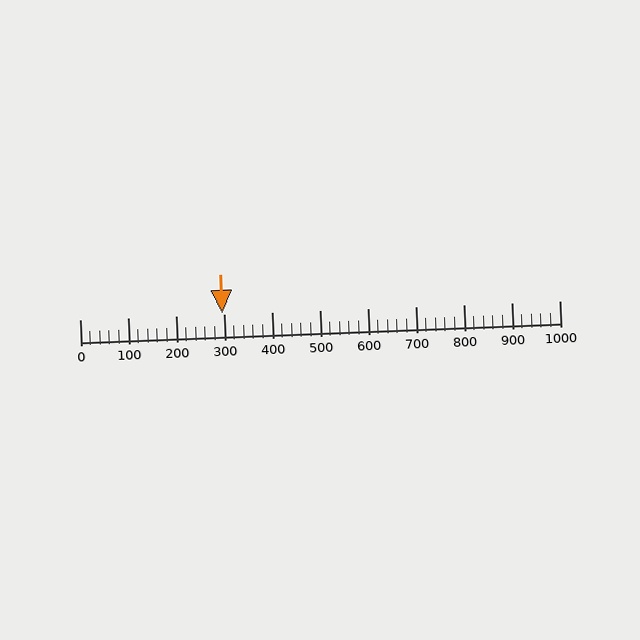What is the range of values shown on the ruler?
The ruler shows values from 0 to 1000.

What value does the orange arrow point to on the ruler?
The orange arrow points to approximately 296.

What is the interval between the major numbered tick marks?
The major tick marks are spaced 100 units apart.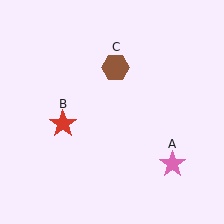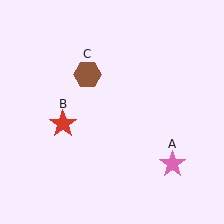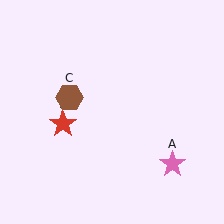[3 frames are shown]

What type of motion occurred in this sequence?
The brown hexagon (object C) rotated counterclockwise around the center of the scene.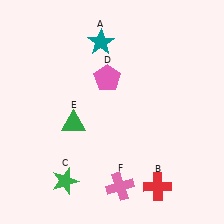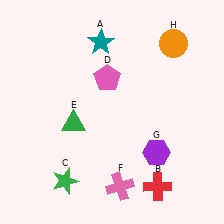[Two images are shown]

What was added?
A purple hexagon (G), an orange circle (H) were added in Image 2.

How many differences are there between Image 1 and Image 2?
There are 2 differences between the two images.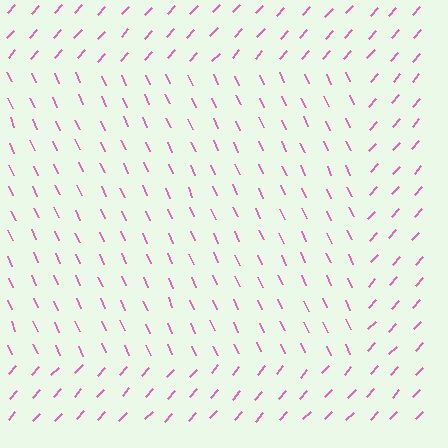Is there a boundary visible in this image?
Yes, there is a texture boundary formed by a change in line orientation.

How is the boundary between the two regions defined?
The boundary is defined purely by a change in line orientation (approximately 66 degrees difference). All lines are the same color and thickness.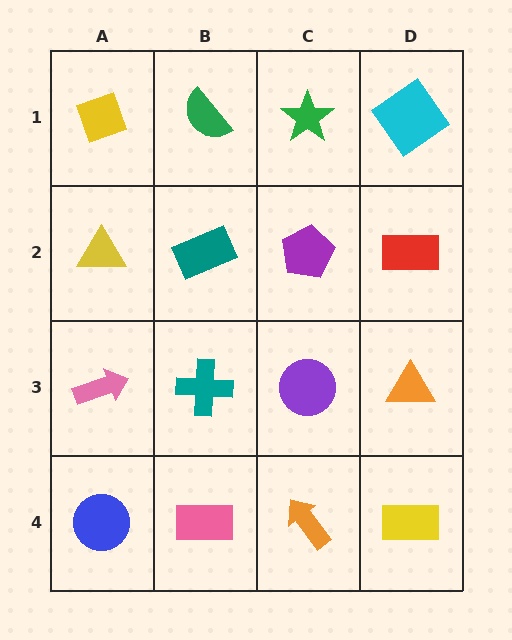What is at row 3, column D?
An orange triangle.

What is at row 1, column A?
A yellow diamond.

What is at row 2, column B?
A teal rectangle.